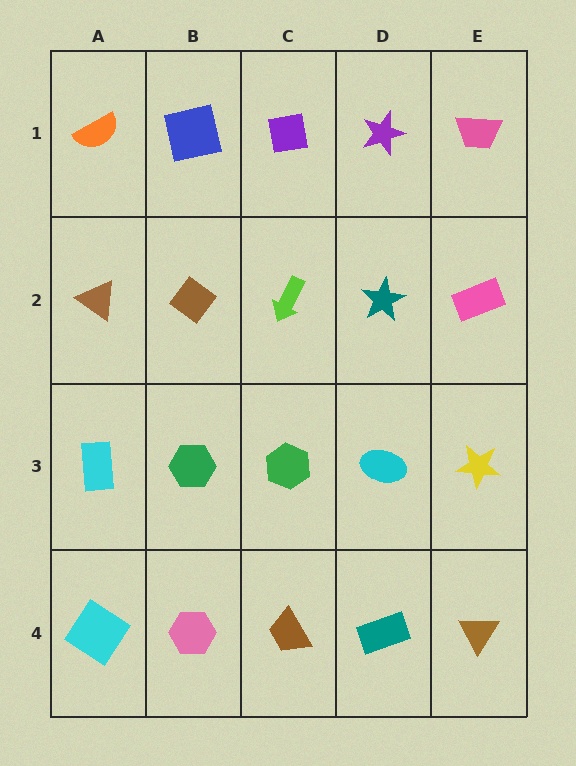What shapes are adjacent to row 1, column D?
A teal star (row 2, column D), a purple square (row 1, column C), a pink trapezoid (row 1, column E).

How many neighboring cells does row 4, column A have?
2.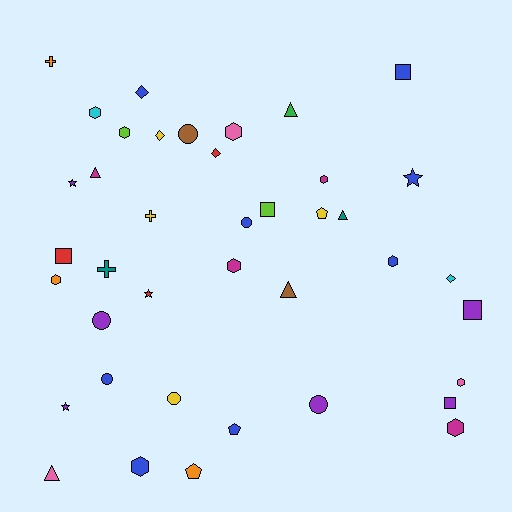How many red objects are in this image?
There are 3 red objects.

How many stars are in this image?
There are 4 stars.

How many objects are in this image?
There are 40 objects.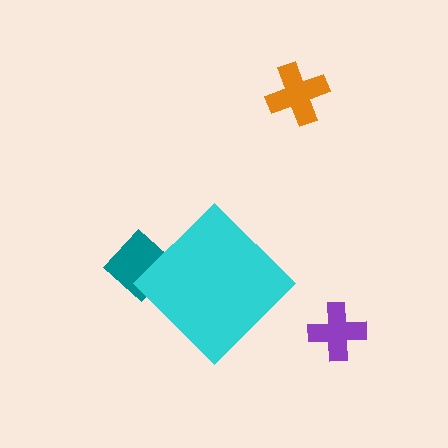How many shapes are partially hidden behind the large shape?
1 shape is partially hidden.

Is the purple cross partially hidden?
No, the purple cross is fully visible.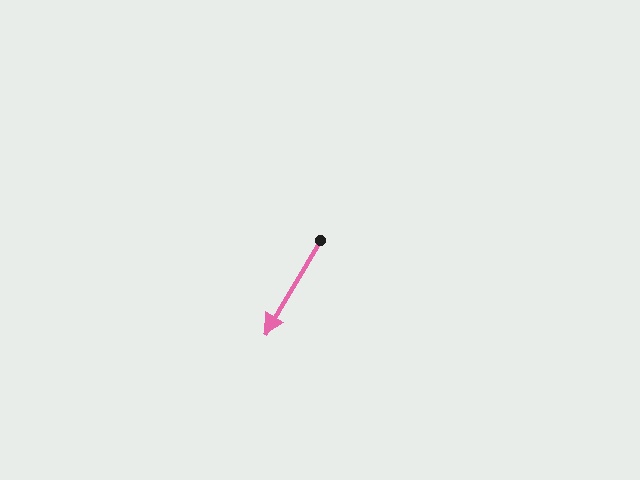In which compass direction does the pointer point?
Southwest.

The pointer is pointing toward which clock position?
Roughly 7 o'clock.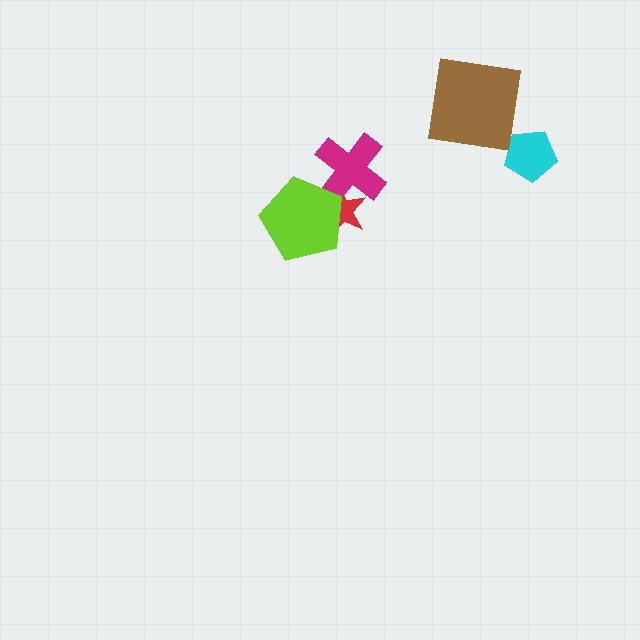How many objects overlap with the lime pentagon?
2 objects overlap with the lime pentagon.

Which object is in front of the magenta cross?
The lime pentagon is in front of the magenta cross.